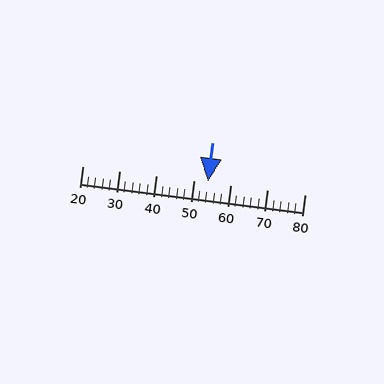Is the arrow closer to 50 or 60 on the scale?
The arrow is closer to 50.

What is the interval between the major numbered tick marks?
The major tick marks are spaced 10 units apart.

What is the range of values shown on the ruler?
The ruler shows values from 20 to 80.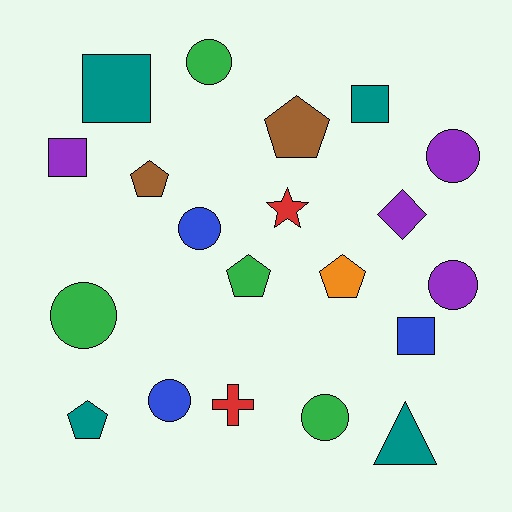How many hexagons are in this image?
There are no hexagons.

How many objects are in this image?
There are 20 objects.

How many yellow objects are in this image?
There are no yellow objects.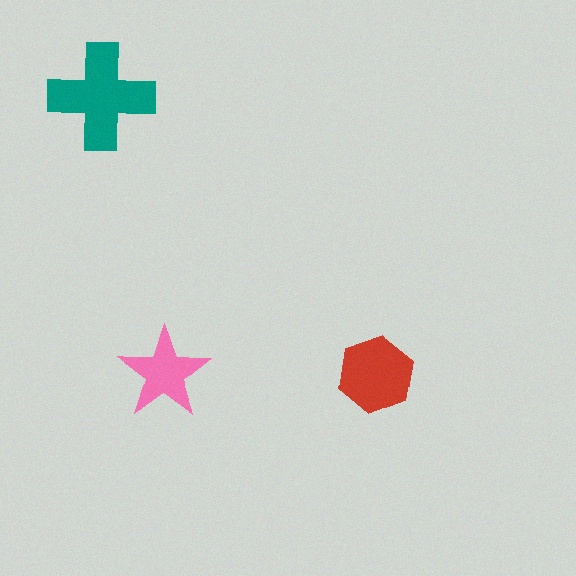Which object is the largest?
The teal cross.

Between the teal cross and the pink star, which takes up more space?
The teal cross.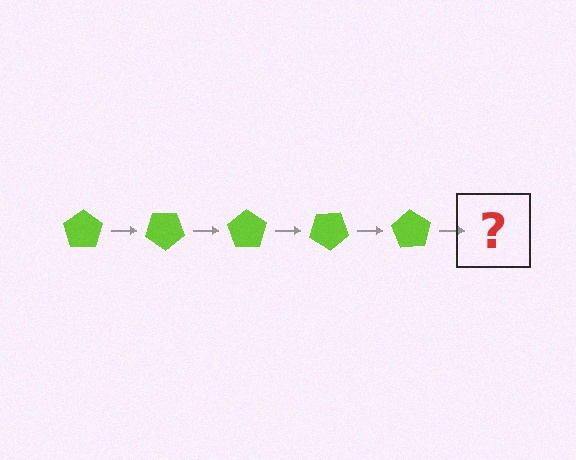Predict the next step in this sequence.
The next step is a lime pentagon rotated 175 degrees.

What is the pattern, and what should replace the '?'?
The pattern is that the pentagon rotates 35 degrees each step. The '?' should be a lime pentagon rotated 175 degrees.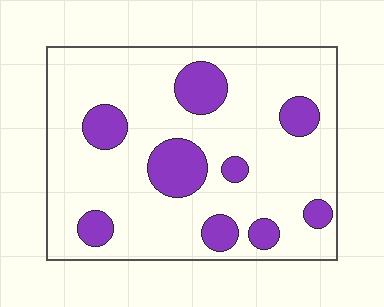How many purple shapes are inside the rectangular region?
9.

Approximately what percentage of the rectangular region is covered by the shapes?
Approximately 20%.